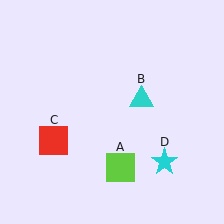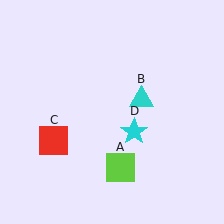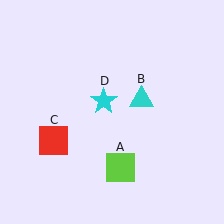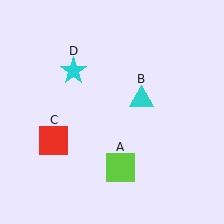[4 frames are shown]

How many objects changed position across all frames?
1 object changed position: cyan star (object D).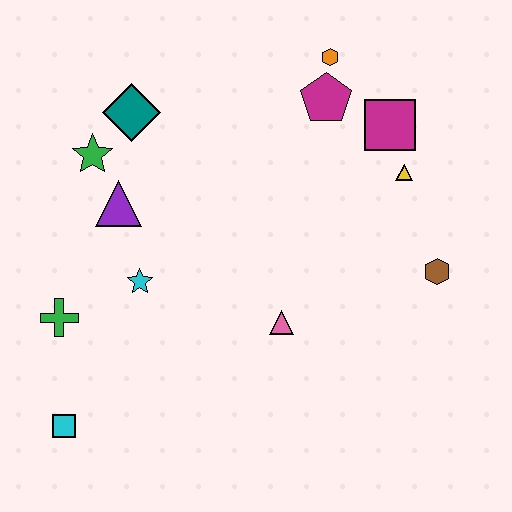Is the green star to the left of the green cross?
No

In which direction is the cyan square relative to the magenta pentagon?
The cyan square is below the magenta pentagon.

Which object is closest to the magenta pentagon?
The orange hexagon is closest to the magenta pentagon.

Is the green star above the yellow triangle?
Yes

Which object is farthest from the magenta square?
The cyan square is farthest from the magenta square.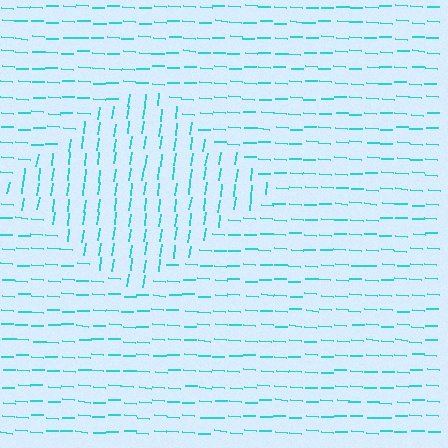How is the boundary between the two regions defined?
The boundary is defined purely by a change in line orientation (approximately 85 degrees difference). All lines are the same color and thickness.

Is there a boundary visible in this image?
Yes, there is a texture boundary formed by a change in line orientation.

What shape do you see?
I see a diamond.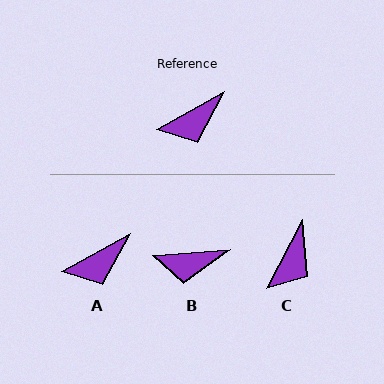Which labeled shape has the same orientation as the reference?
A.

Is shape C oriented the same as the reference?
No, it is off by about 33 degrees.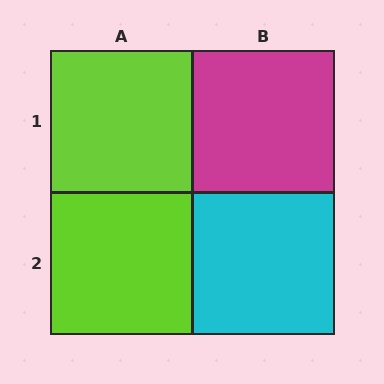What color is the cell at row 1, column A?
Lime.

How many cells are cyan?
1 cell is cyan.